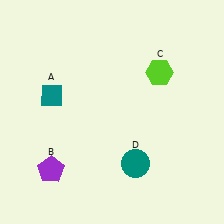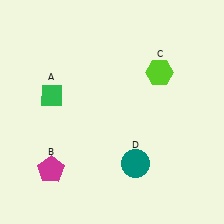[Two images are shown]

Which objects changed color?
A changed from teal to green. B changed from purple to magenta.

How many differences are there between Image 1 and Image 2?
There are 2 differences between the two images.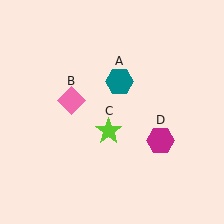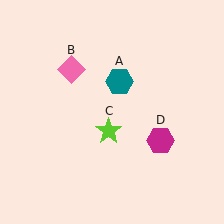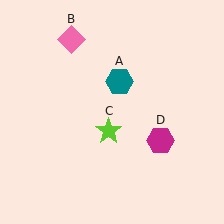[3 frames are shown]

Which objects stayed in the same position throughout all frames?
Teal hexagon (object A) and lime star (object C) and magenta hexagon (object D) remained stationary.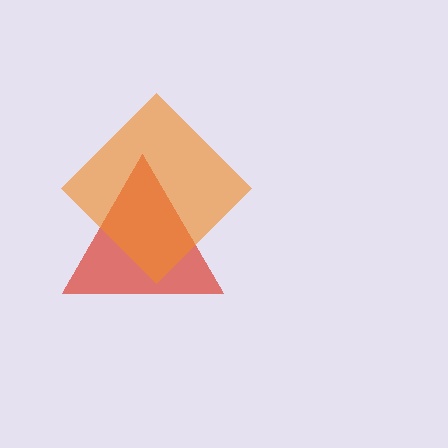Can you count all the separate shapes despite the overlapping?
Yes, there are 2 separate shapes.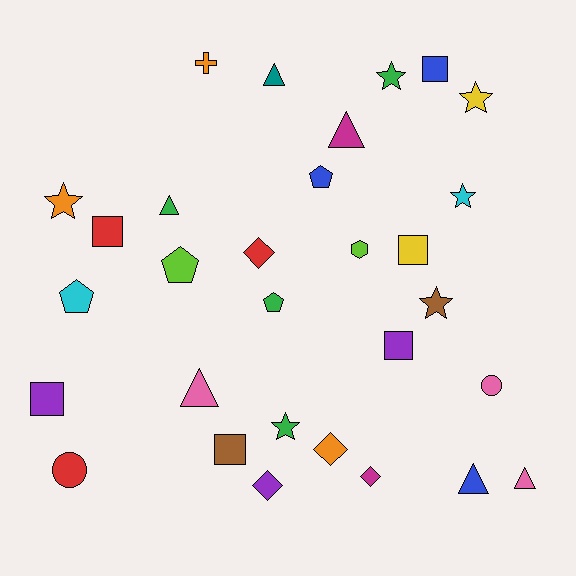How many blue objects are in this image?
There are 3 blue objects.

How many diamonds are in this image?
There are 4 diamonds.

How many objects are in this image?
There are 30 objects.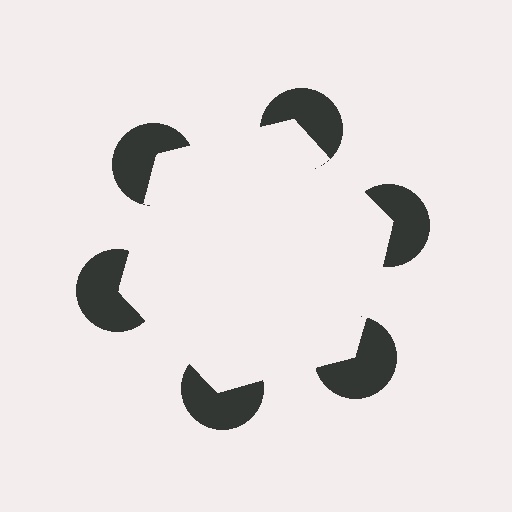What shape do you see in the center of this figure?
An illusory hexagon — its edges are inferred from the aligned wedge cuts in the pac-man discs, not physically drawn.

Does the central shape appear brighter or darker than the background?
It typically appears slightly brighter than the background, even though no actual brightness change is drawn.